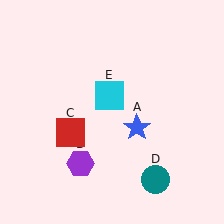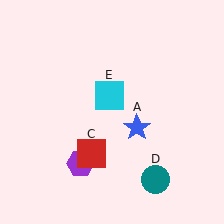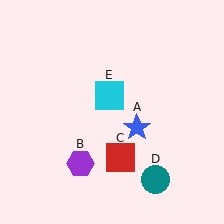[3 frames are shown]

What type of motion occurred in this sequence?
The red square (object C) rotated counterclockwise around the center of the scene.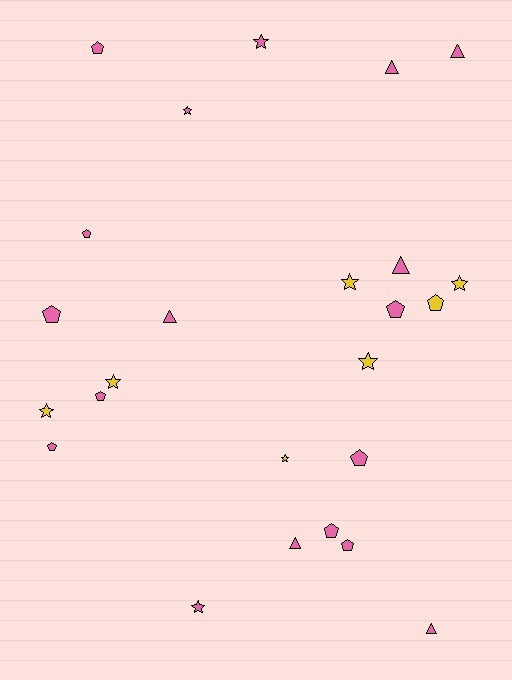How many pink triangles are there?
There are 6 pink triangles.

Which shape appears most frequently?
Pentagon, with 10 objects.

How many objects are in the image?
There are 25 objects.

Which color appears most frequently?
Pink, with 18 objects.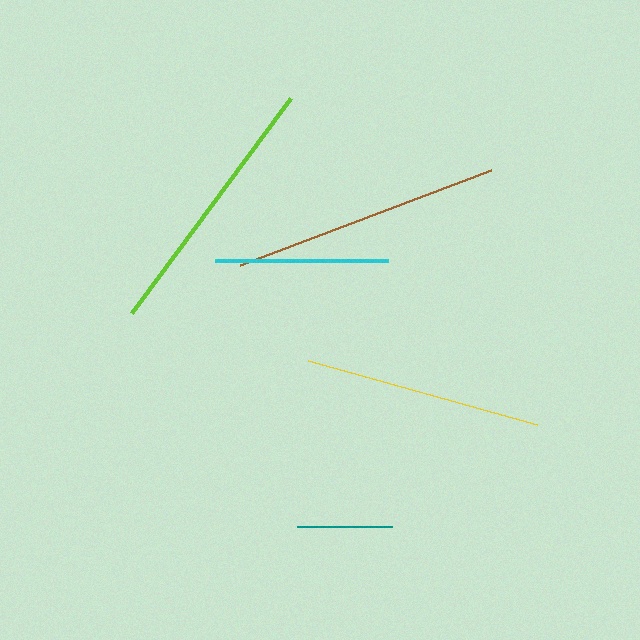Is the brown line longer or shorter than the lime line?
The brown line is longer than the lime line.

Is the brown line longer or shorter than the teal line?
The brown line is longer than the teal line.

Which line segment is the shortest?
The teal line is the shortest at approximately 95 pixels.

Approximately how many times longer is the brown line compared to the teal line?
The brown line is approximately 2.8 times the length of the teal line.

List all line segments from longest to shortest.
From longest to shortest: brown, lime, yellow, cyan, teal.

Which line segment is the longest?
The brown line is the longest at approximately 269 pixels.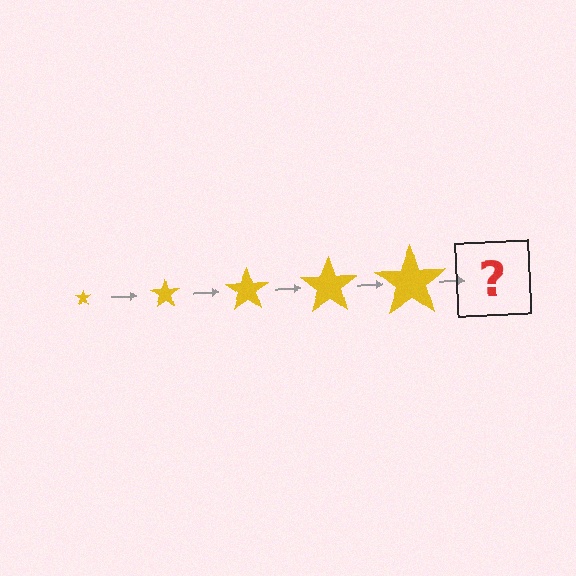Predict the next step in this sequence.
The next step is a yellow star, larger than the previous one.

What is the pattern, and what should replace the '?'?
The pattern is that the star gets progressively larger each step. The '?' should be a yellow star, larger than the previous one.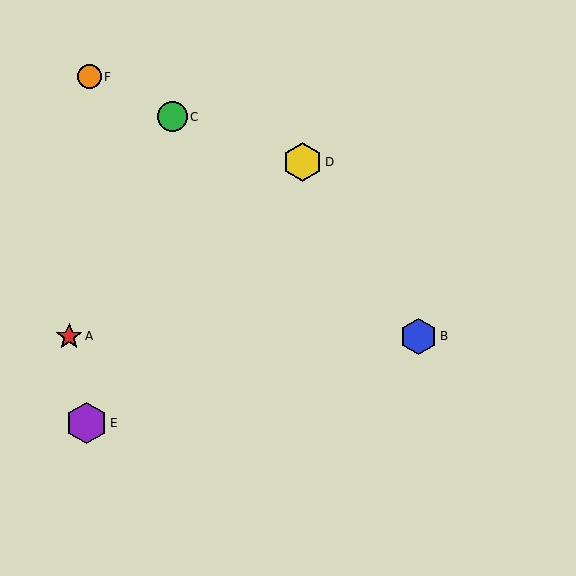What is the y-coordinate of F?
Object F is at y≈77.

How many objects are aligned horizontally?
2 objects (A, B) are aligned horizontally.